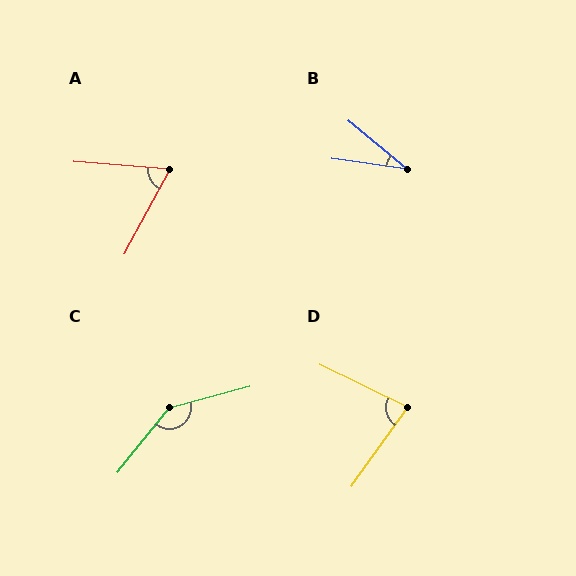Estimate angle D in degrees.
Approximately 81 degrees.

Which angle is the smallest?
B, at approximately 32 degrees.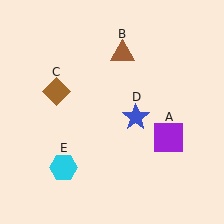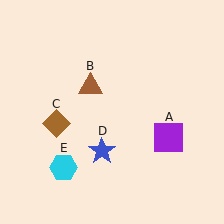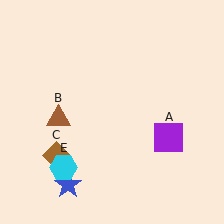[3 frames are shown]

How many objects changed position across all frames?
3 objects changed position: brown triangle (object B), brown diamond (object C), blue star (object D).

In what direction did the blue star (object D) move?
The blue star (object D) moved down and to the left.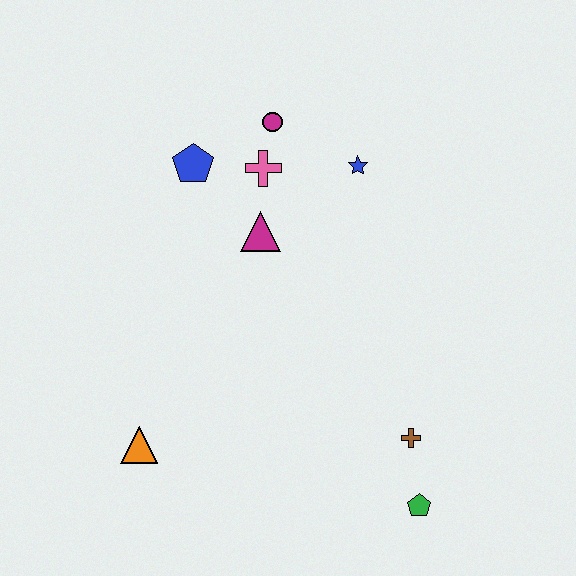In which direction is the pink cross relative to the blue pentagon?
The pink cross is to the right of the blue pentagon.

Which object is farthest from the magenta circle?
The green pentagon is farthest from the magenta circle.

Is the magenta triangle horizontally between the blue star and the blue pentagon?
Yes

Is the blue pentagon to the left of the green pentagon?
Yes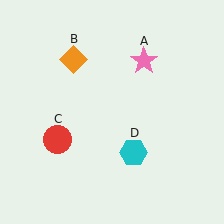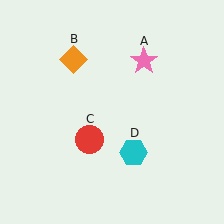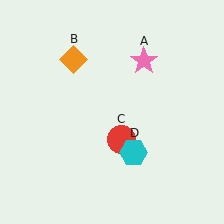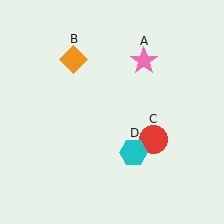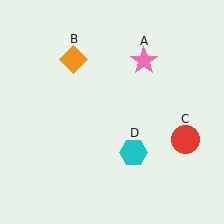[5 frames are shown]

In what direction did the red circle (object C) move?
The red circle (object C) moved right.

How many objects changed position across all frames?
1 object changed position: red circle (object C).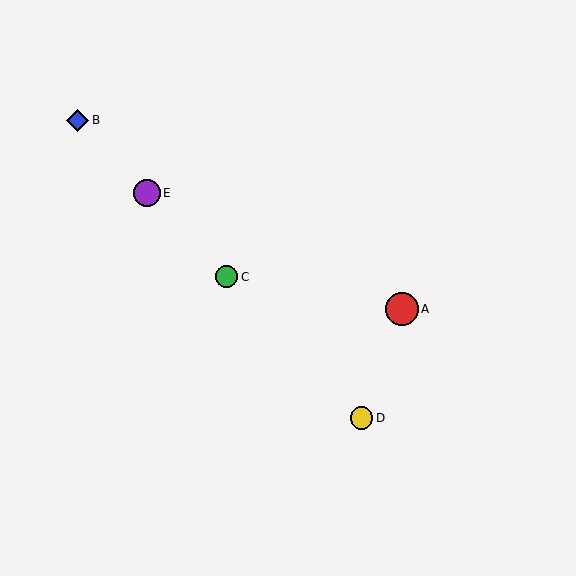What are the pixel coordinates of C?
Object C is at (226, 277).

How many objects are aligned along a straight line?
4 objects (B, C, D, E) are aligned along a straight line.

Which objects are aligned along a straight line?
Objects B, C, D, E are aligned along a straight line.